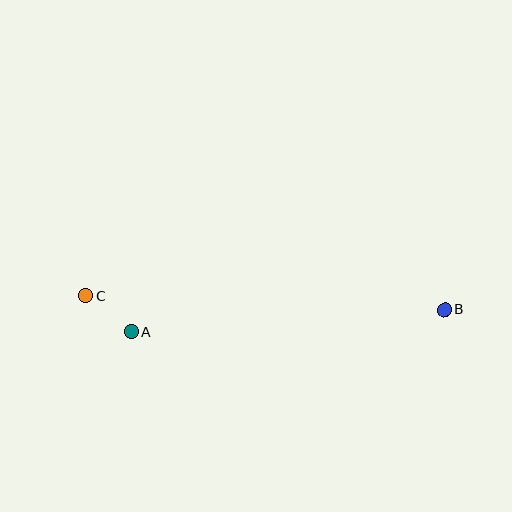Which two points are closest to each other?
Points A and C are closest to each other.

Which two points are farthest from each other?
Points B and C are farthest from each other.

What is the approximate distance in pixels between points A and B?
The distance between A and B is approximately 315 pixels.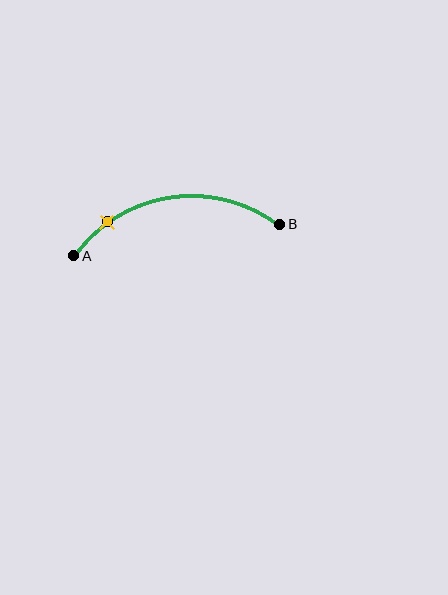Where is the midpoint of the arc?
The arc midpoint is the point on the curve farthest from the straight line joining A and B. It sits above that line.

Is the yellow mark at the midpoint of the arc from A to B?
No. The yellow mark lies on the arc but is closer to endpoint A. The arc midpoint would be at the point on the curve equidistant along the arc from both A and B.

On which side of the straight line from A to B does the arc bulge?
The arc bulges above the straight line connecting A and B.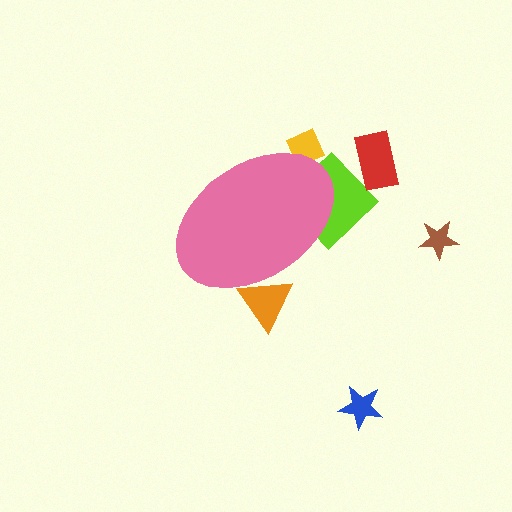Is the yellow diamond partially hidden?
Yes, the yellow diamond is partially hidden behind the pink ellipse.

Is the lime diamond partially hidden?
Yes, the lime diamond is partially hidden behind the pink ellipse.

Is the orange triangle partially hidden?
Yes, the orange triangle is partially hidden behind the pink ellipse.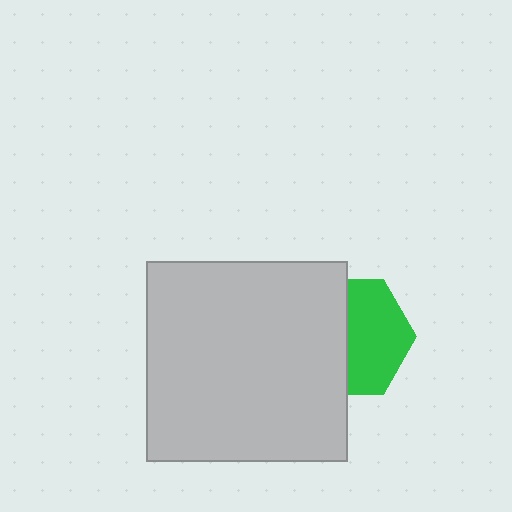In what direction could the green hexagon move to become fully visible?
The green hexagon could move right. That would shift it out from behind the light gray square entirely.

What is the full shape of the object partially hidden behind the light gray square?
The partially hidden object is a green hexagon.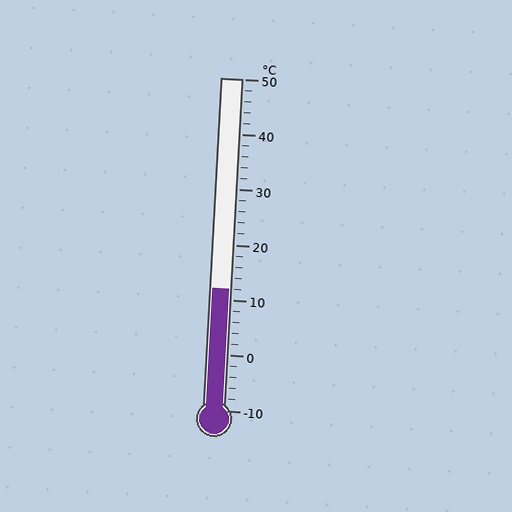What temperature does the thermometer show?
The thermometer shows approximately 12°C.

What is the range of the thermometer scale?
The thermometer scale ranges from -10°C to 50°C.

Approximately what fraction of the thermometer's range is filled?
The thermometer is filled to approximately 35% of its range.